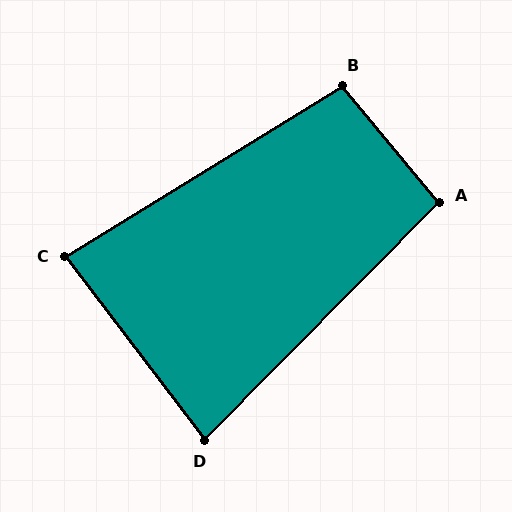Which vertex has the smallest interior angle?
D, at approximately 82 degrees.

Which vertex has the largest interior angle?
B, at approximately 98 degrees.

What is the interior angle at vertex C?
Approximately 84 degrees (acute).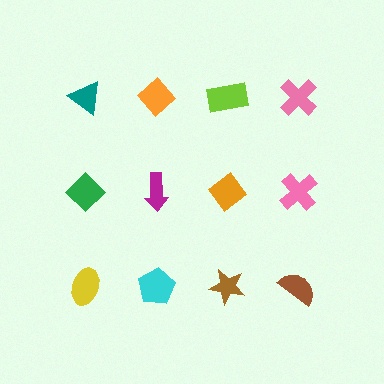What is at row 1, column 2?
An orange diamond.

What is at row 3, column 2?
A cyan pentagon.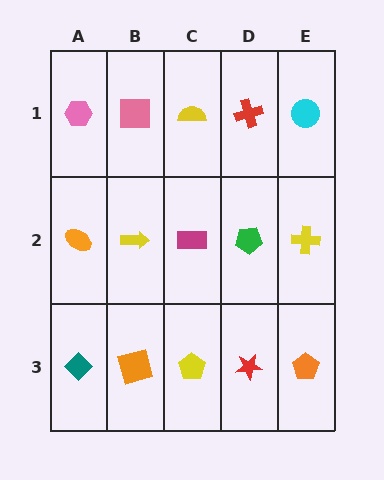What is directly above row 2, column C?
A yellow semicircle.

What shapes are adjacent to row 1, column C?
A magenta rectangle (row 2, column C), a pink square (row 1, column B), a red cross (row 1, column D).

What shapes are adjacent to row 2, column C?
A yellow semicircle (row 1, column C), a yellow pentagon (row 3, column C), a yellow arrow (row 2, column B), a green pentagon (row 2, column D).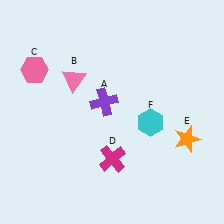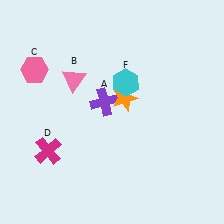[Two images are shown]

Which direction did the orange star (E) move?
The orange star (E) moved left.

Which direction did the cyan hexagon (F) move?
The cyan hexagon (F) moved up.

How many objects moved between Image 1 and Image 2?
3 objects moved between the two images.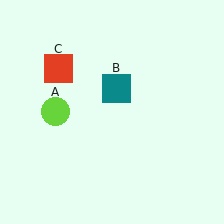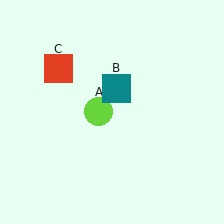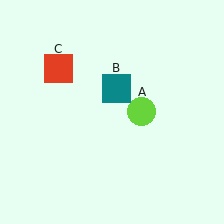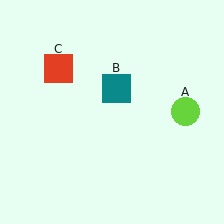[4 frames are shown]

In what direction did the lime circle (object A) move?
The lime circle (object A) moved right.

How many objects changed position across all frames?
1 object changed position: lime circle (object A).